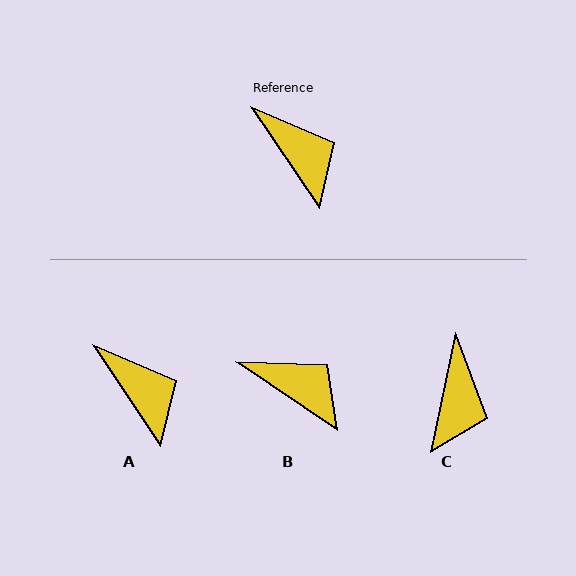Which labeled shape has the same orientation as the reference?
A.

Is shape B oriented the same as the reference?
No, it is off by about 22 degrees.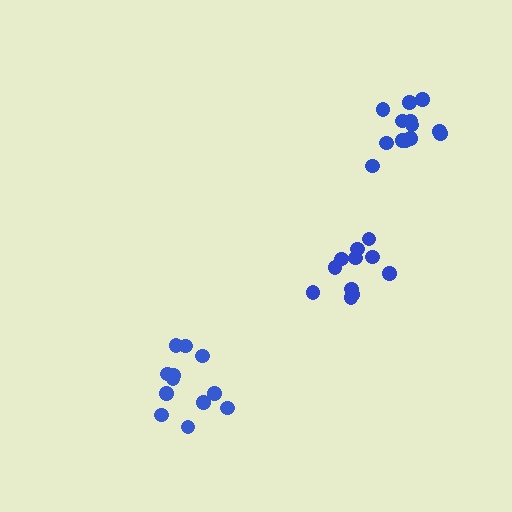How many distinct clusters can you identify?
There are 3 distinct clusters.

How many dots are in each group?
Group 1: 12 dots, Group 2: 11 dots, Group 3: 13 dots (36 total).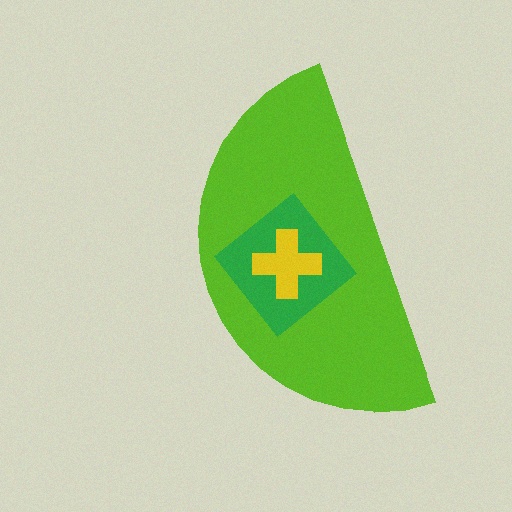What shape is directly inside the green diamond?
The yellow cross.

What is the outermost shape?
The lime semicircle.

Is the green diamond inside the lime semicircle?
Yes.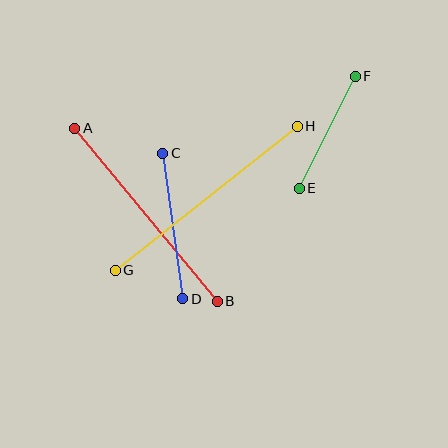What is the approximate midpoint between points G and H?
The midpoint is at approximately (206, 198) pixels.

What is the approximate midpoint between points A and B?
The midpoint is at approximately (146, 215) pixels.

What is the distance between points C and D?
The distance is approximately 147 pixels.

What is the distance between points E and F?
The distance is approximately 125 pixels.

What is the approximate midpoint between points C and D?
The midpoint is at approximately (173, 226) pixels.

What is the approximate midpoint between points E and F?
The midpoint is at approximately (327, 132) pixels.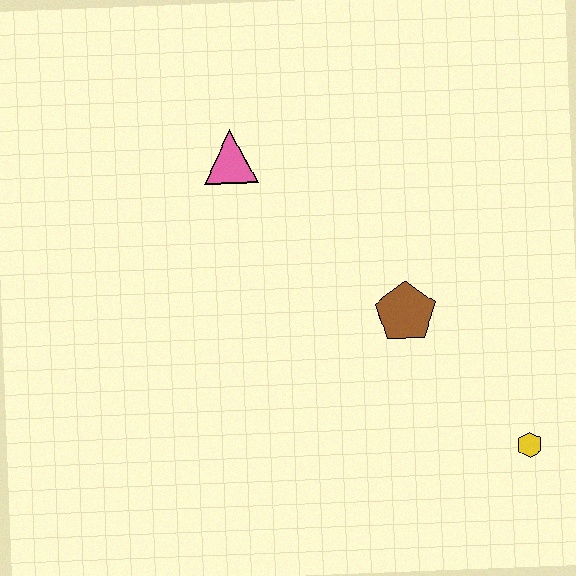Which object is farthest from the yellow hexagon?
The pink triangle is farthest from the yellow hexagon.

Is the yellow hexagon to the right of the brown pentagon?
Yes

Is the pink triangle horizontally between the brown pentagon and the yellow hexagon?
No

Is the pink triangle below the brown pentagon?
No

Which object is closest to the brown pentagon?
The yellow hexagon is closest to the brown pentagon.